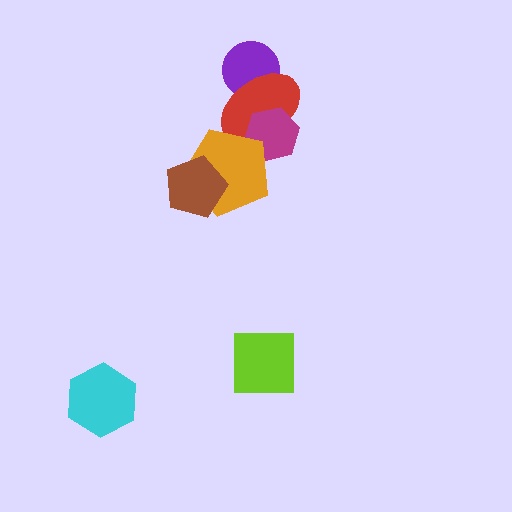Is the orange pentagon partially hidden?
Yes, it is partially covered by another shape.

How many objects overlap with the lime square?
0 objects overlap with the lime square.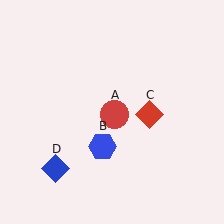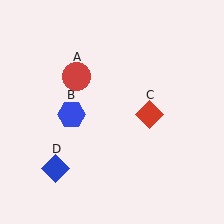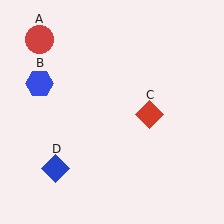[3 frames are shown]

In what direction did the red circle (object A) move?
The red circle (object A) moved up and to the left.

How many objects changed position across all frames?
2 objects changed position: red circle (object A), blue hexagon (object B).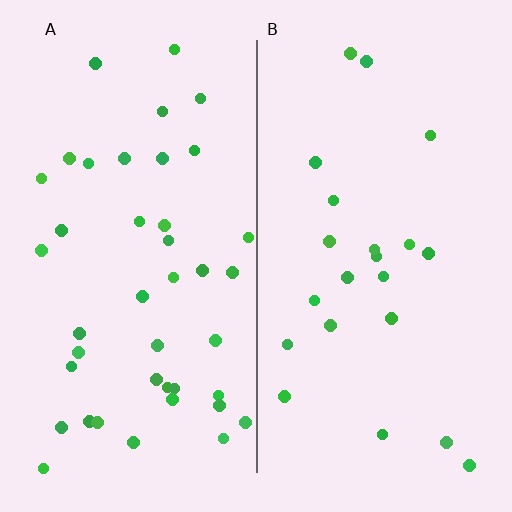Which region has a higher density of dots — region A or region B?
A (the left).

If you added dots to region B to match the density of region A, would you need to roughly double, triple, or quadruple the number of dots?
Approximately double.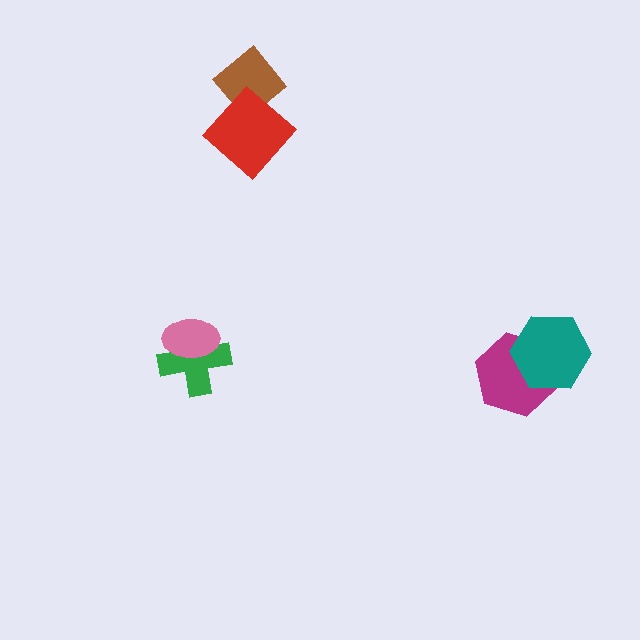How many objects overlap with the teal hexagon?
1 object overlaps with the teal hexagon.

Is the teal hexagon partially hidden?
No, no other shape covers it.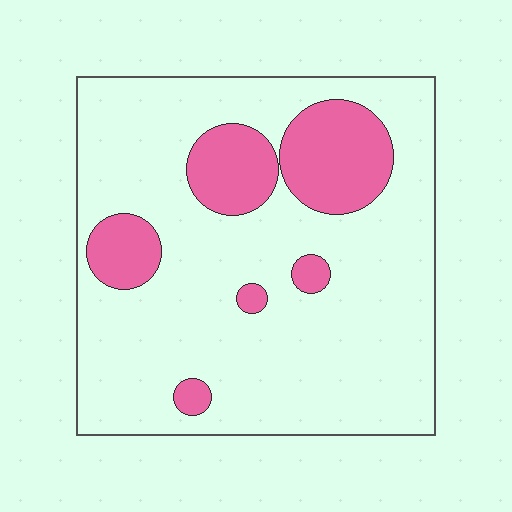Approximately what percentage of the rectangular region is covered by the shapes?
Approximately 20%.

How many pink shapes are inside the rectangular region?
6.